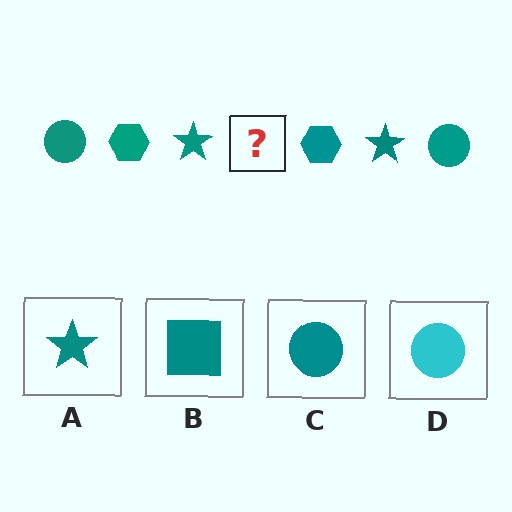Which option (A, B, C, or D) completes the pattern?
C.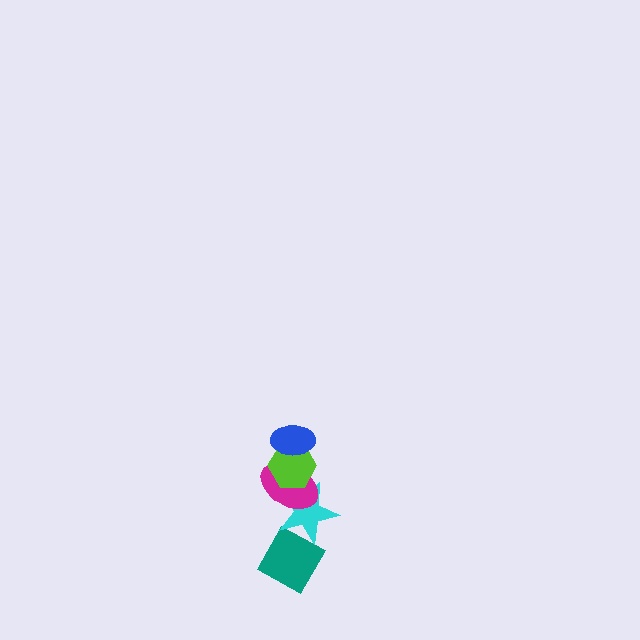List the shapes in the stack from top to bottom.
From top to bottom: the blue ellipse, the lime hexagon, the magenta ellipse, the cyan star, the teal diamond.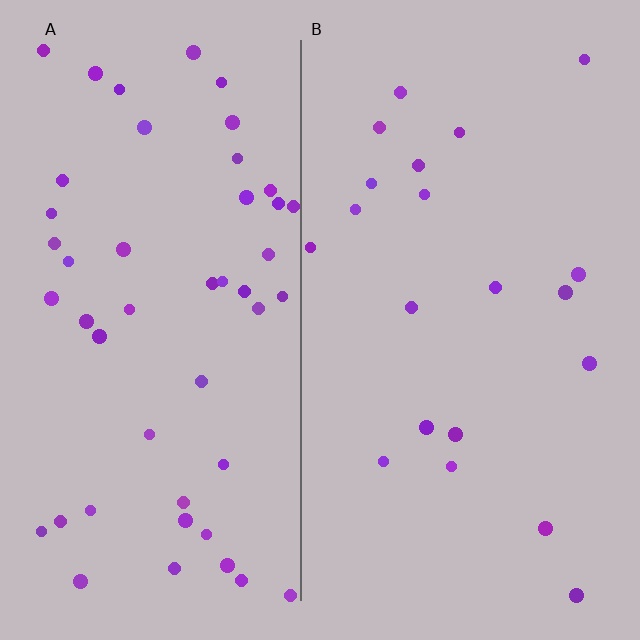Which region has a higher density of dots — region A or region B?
A (the left).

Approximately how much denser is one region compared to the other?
Approximately 2.4× — region A over region B.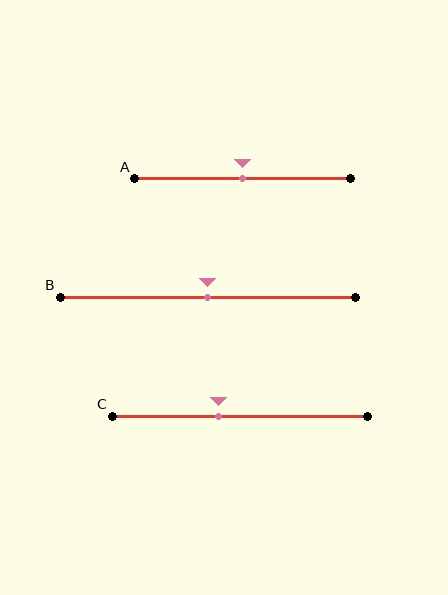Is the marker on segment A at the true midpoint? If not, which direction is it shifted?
Yes, the marker on segment A is at the true midpoint.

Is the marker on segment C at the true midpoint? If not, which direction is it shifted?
No, the marker on segment C is shifted to the left by about 8% of the segment length.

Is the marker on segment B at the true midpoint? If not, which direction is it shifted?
Yes, the marker on segment B is at the true midpoint.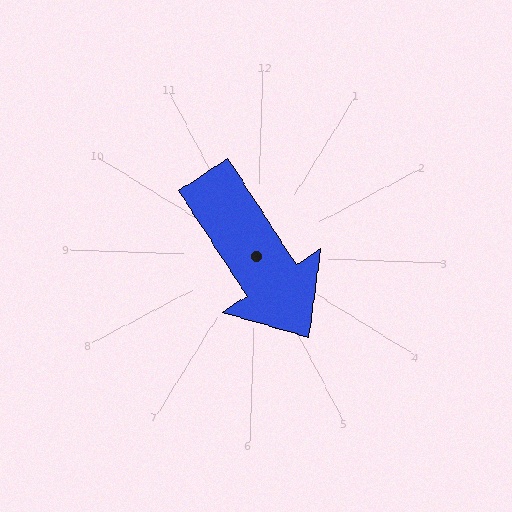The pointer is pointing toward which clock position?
Roughly 5 o'clock.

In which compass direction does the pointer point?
Southeast.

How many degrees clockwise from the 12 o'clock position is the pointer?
Approximately 145 degrees.